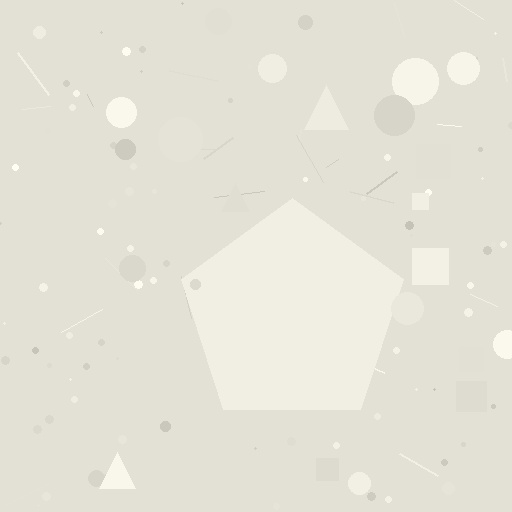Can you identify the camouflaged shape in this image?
The camouflaged shape is a pentagon.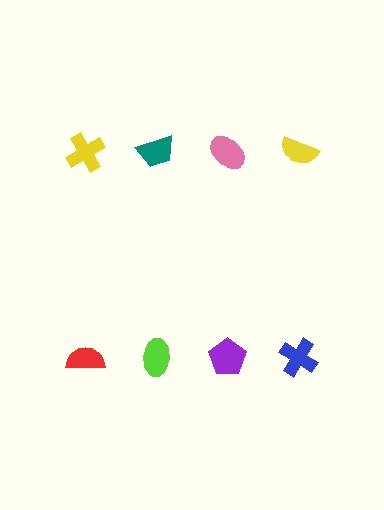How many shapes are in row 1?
4 shapes.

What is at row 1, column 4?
A yellow semicircle.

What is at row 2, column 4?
A blue cross.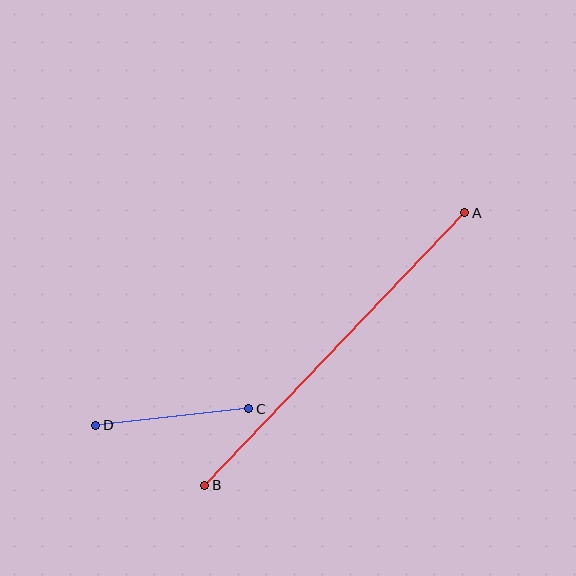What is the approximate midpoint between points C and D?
The midpoint is at approximately (172, 417) pixels.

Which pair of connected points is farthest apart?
Points A and B are farthest apart.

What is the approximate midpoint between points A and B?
The midpoint is at approximately (335, 349) pixels.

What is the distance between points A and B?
The distance is approximately 377 pixels.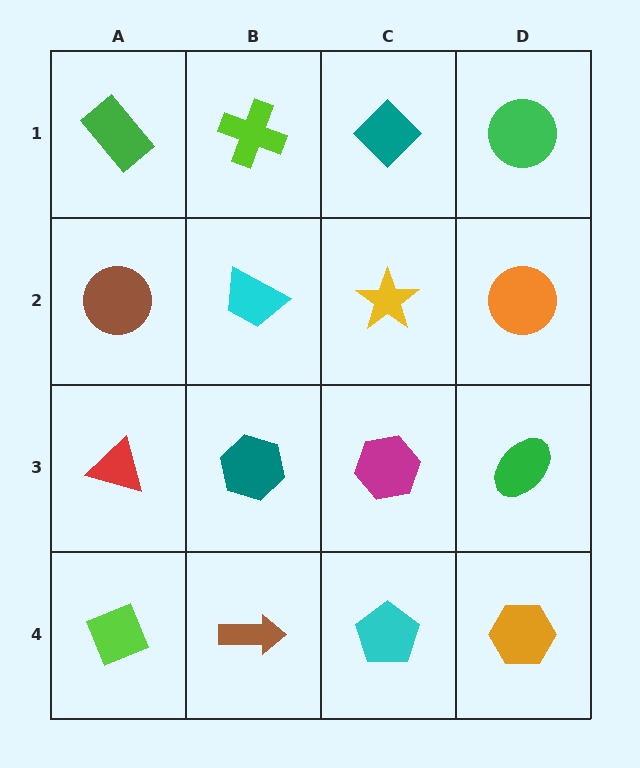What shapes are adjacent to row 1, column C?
A yellow star (row 2, column C), a lime cross (row 1, column B), a green circle (row 1, column D).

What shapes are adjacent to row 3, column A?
A brown circle (row 2, column A), a lime diamond (row 4, column A), a teal hexagon (row 3, column B).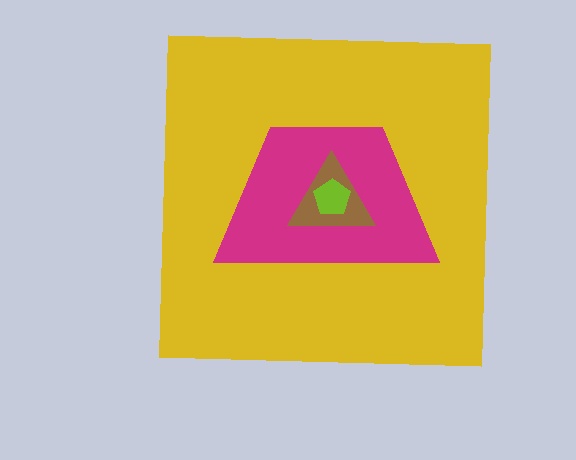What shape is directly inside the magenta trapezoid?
The brown triangle.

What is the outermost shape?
The yellow square.